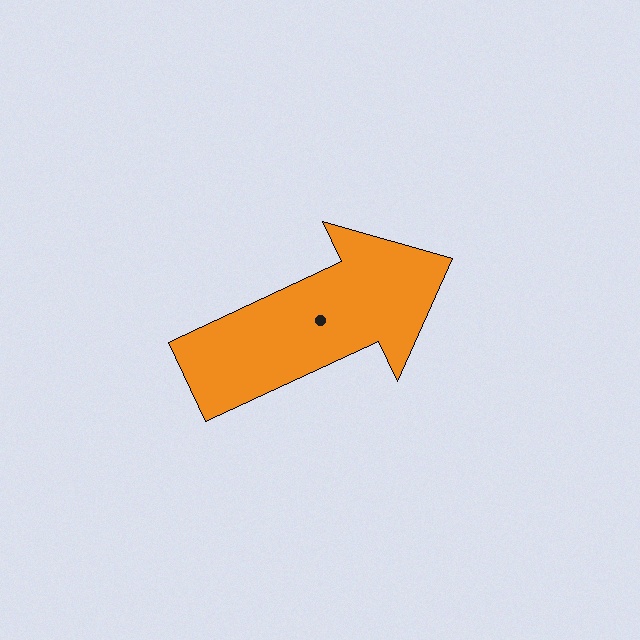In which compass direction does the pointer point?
Northeast.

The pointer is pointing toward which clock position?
Roughly 2 o'clock.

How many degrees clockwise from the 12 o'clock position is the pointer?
Approximately 65 degrees.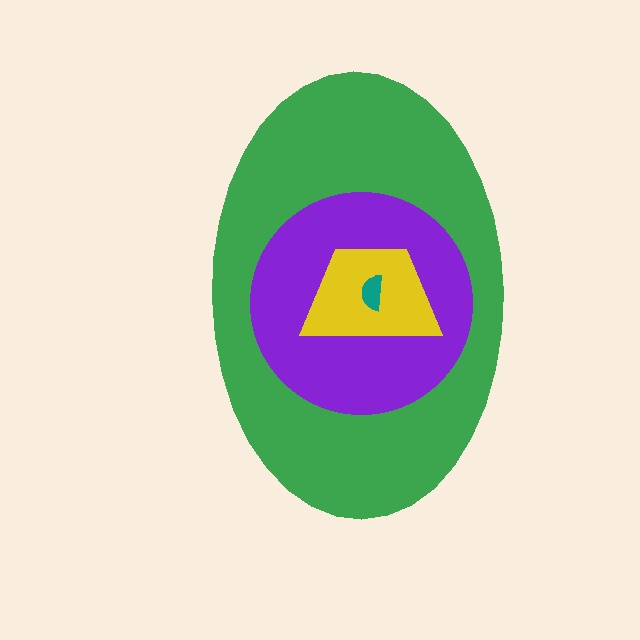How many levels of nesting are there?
4.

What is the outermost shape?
The green ellipse.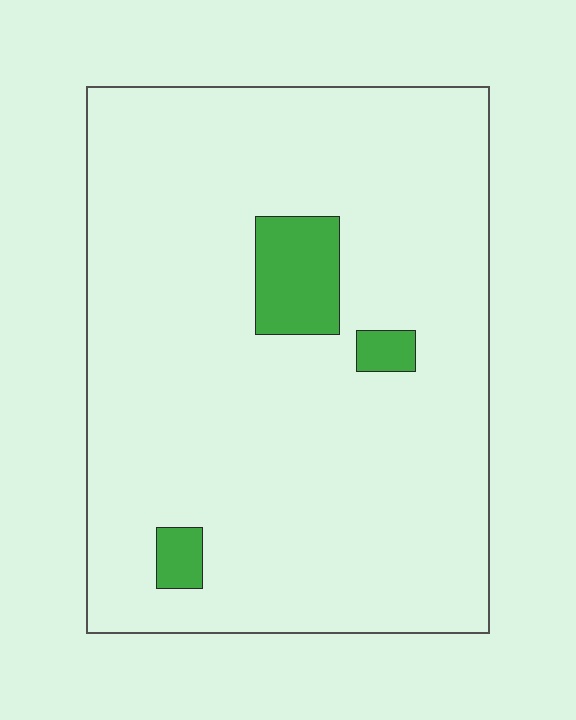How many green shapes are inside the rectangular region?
3.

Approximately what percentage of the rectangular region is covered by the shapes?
Approximately 5%.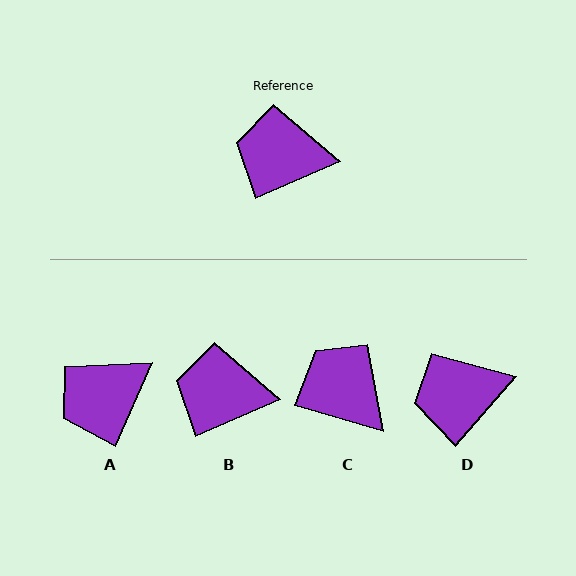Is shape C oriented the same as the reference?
No, it is off by about 39 degrees.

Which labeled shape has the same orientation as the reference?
B.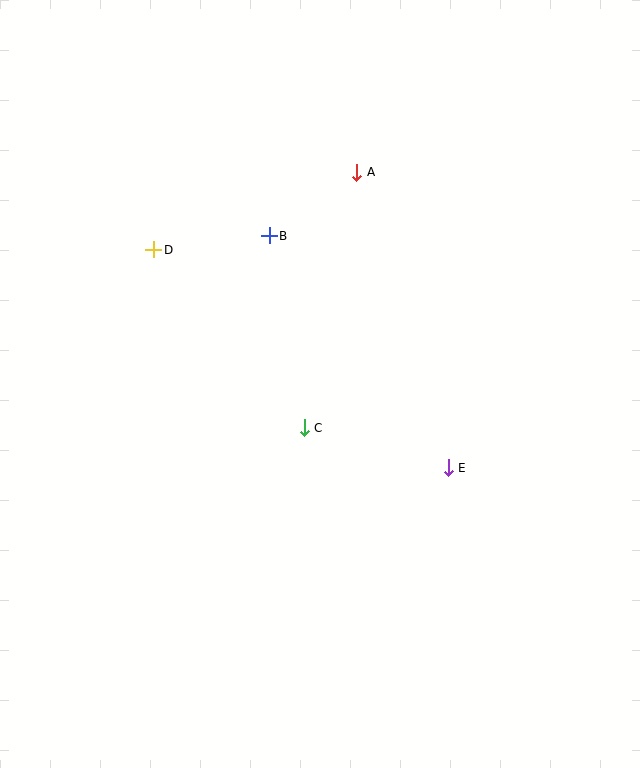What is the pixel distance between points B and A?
The distance between B and A is 108 pixels.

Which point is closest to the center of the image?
Point C at (304, 428) is closest to the center.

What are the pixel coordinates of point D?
Point D is at (154, 250).